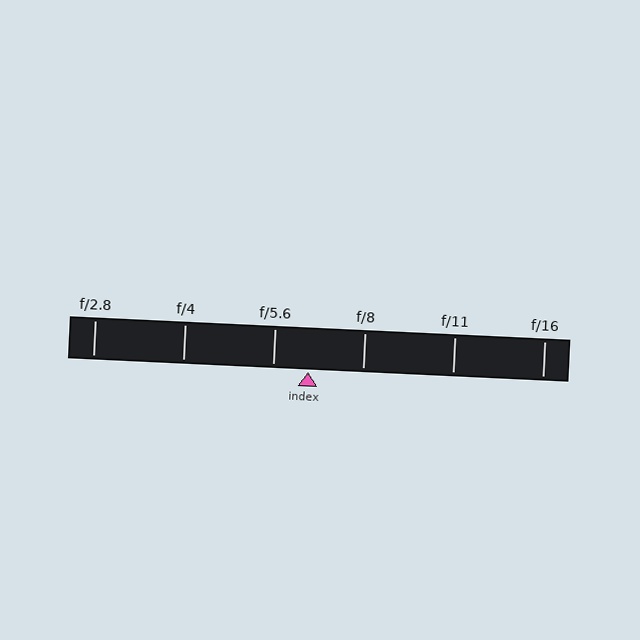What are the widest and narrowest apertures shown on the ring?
The widest aperture shown is f/2.8 and the narrowest is f/16.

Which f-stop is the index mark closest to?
The index mark is closest to f/5.6.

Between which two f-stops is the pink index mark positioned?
The index mark is between f/5.6 and f/8.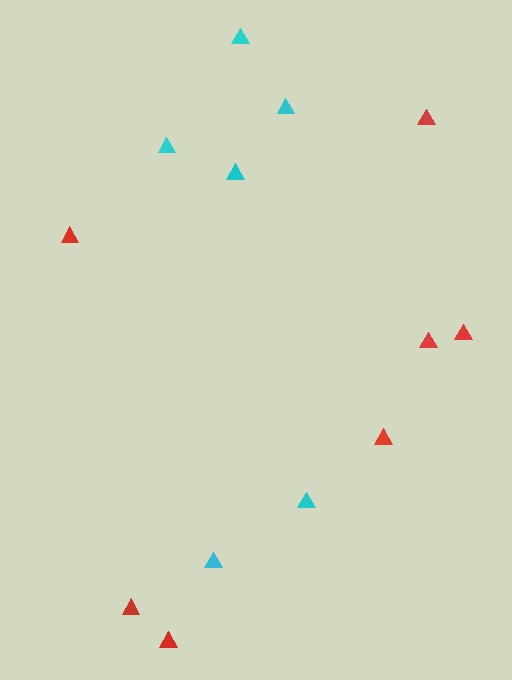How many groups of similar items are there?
There are 2 groups: one group of red triangles (7) and one group of cyan triangles (6).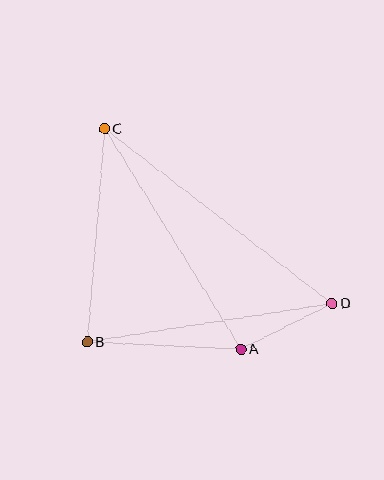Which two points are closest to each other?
Points A and D are closest to each other.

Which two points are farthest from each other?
Points C and D are farthest from each other.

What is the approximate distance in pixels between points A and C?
The distance between A and C is approximately 259 pixels.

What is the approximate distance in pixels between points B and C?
The distance between B and C is approximately 214 pixels.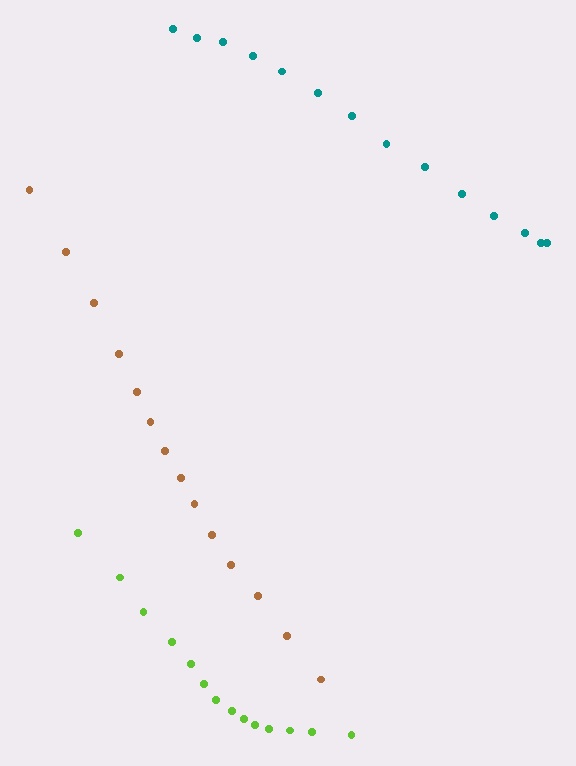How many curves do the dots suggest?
There are 3 distinct paths.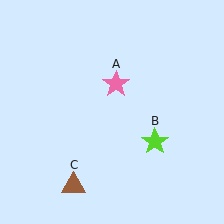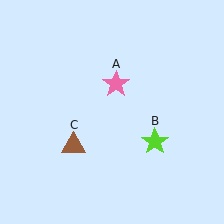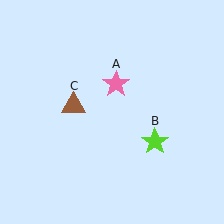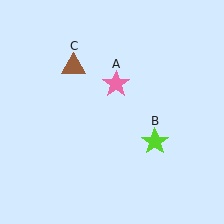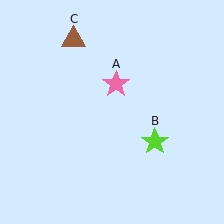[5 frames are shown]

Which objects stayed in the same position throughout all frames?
Pink star (object A) and lime star (object B) remained stationary.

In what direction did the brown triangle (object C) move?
The brown triangle (object C) moved up.